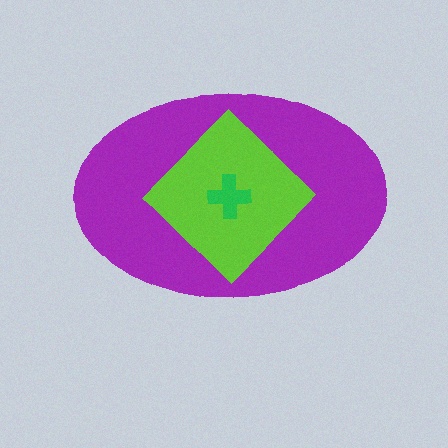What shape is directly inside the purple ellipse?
The lime diamond.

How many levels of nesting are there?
3.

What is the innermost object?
The green cross.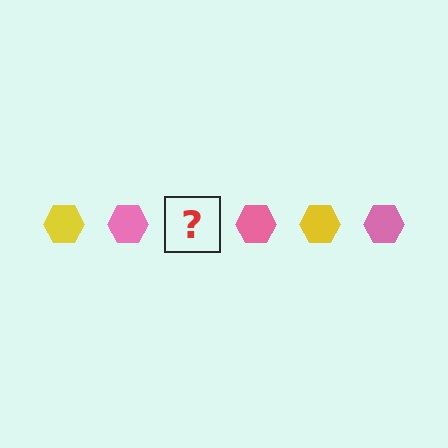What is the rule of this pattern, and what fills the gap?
The rule is that the pattern cycles through yellow, pink hexagons. The gap should be filled with a yellow hexagon.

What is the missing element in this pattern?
The missing element is a yellow hexagon.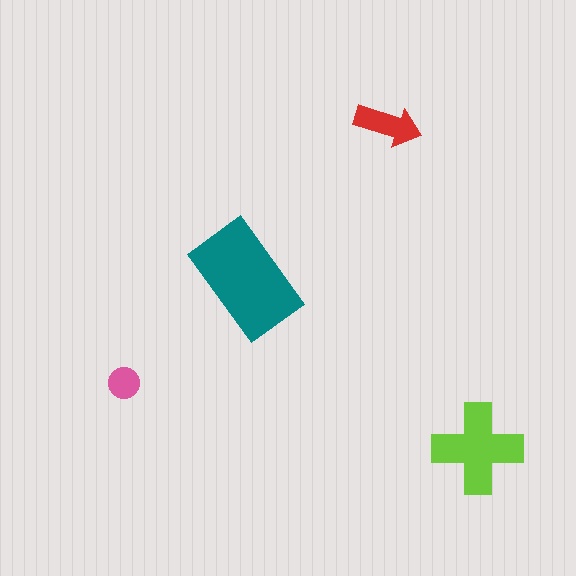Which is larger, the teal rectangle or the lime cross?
The teal rectangle.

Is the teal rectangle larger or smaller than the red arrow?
Larger.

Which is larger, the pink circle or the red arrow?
The red arrow.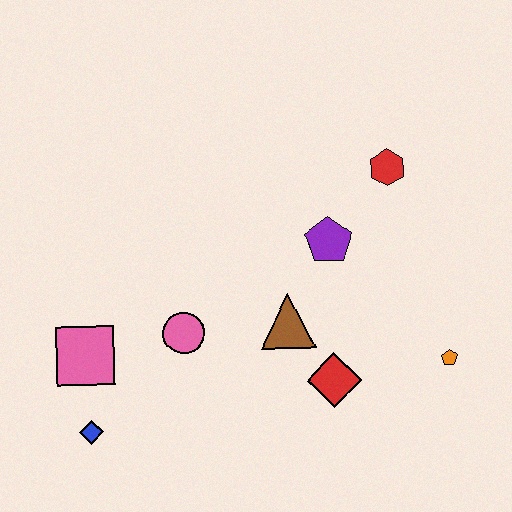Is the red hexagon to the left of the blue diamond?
No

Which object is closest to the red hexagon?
The purple pentagon is closest to the red hexagon.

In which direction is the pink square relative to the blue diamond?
The pink square is above the blue diamond.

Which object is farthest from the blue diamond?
The red hexagon is farthest from the blue diamond.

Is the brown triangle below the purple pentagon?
Yes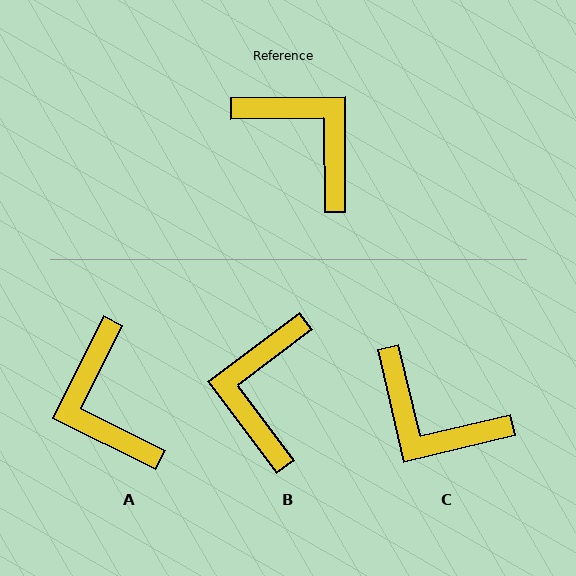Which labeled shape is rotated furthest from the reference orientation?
C, about 167 degrees away.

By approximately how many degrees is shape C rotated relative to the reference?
Approximately 167 degrees clockwise.